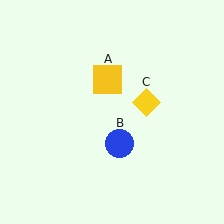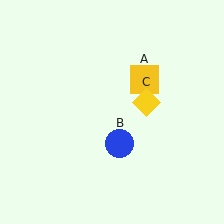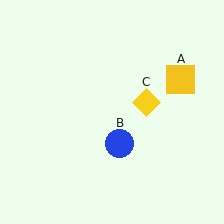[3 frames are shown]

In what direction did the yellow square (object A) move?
The yellow square (object A) moved right.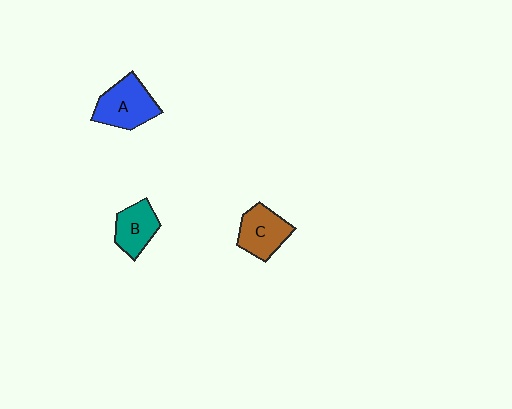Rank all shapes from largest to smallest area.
From largest to smallest: A (blue), C (brown), B (teal).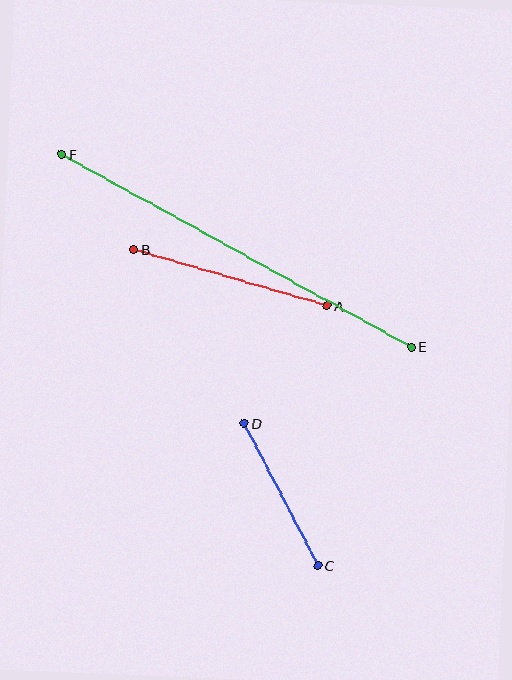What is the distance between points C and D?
The distance is approximately 160 pixels.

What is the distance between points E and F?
The distance is approximately 399 pixels.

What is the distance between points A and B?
The distance is approximately 202 pixels.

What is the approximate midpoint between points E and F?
The midpoint is at approximately (236, 251) pixels.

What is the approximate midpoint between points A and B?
The midpoint is at approximately (230, 278) pixels.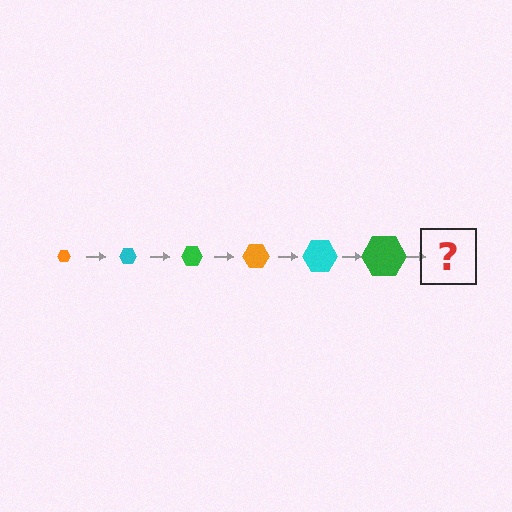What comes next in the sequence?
The next element should be an orange hexagon, larger than the previous one.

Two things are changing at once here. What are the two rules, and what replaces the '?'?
The two rules are that the hexagon grows larger each step and the color cycles through orange, cyan, and green. The '?' should be an orange hexagon, larger than the previous one.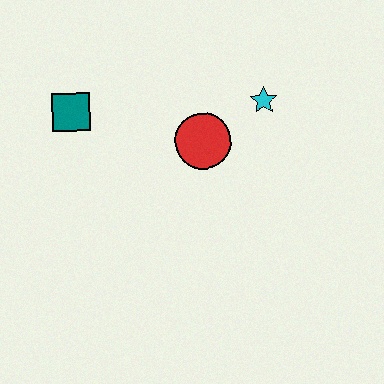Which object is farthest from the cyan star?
The teal square is farthest from the cyan star.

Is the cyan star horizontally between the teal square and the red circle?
No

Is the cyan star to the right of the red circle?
Yes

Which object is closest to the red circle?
The cyan star is closest to the red circle.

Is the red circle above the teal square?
No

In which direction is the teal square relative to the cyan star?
The teal square is to the left of the cyan star.